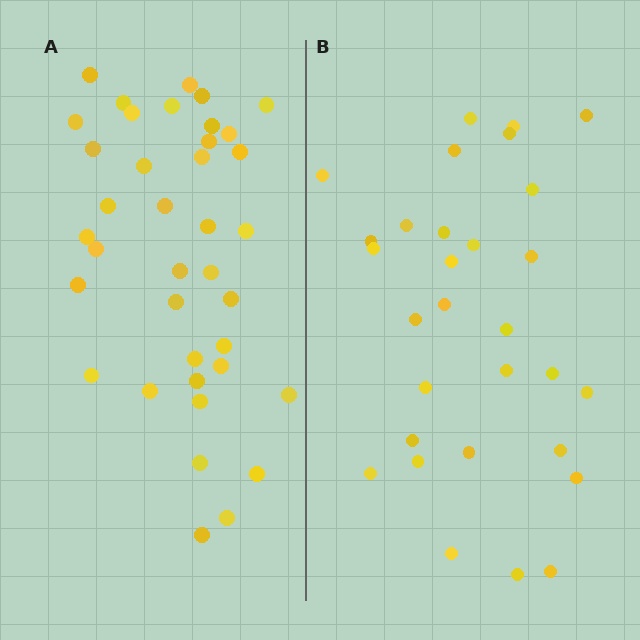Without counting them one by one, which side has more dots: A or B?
Region A (the left region) has more dots.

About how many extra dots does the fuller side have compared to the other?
Region A has roughly 8 or so more dots than region B.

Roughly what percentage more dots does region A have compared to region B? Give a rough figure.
About 25% more.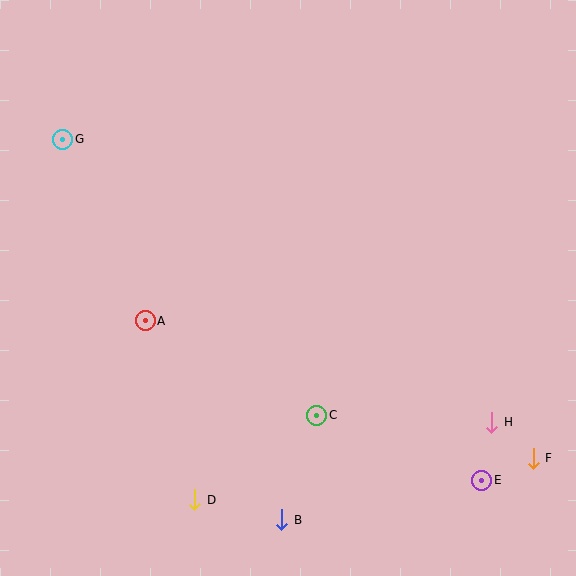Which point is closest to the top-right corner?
Point H is closest to the top-right corner.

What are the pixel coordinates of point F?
Point F is at (533, 458).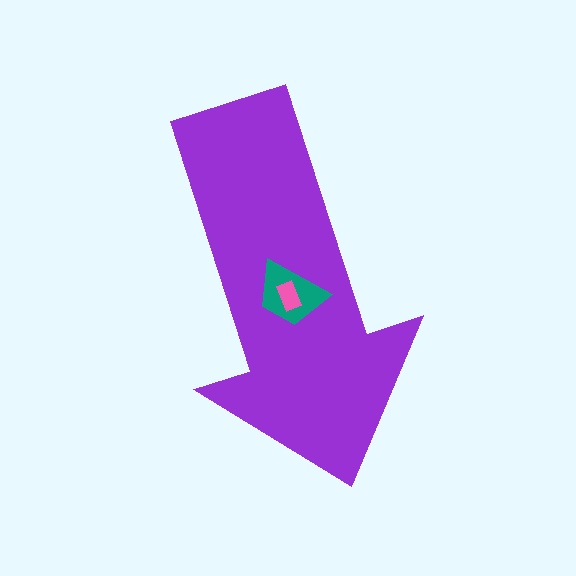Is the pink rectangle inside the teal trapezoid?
Yes.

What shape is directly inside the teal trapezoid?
The pink rectangle.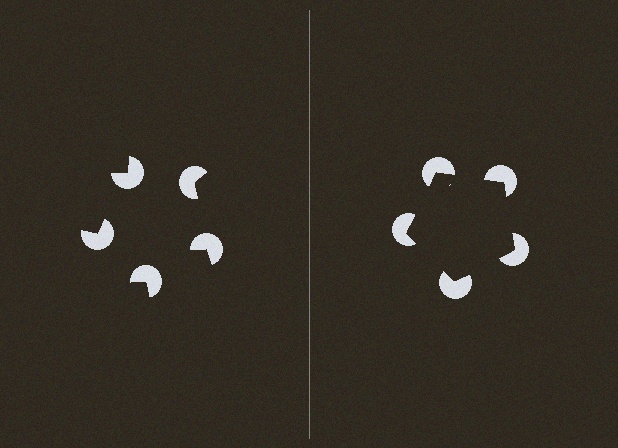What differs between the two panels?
The pac-man discs are positioned identically on both sides; only the wedge orientations differ. On the right they align to a pentagon; on the left they are misaligned.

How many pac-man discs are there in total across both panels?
10 — 5 on each side.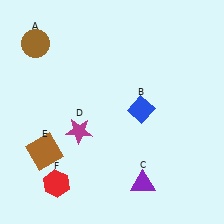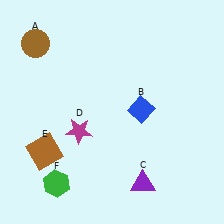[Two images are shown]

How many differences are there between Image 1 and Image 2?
There is 1 difference between the two images.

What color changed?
The hexagon (F) changed from red in Image 1 to green in Image 2.